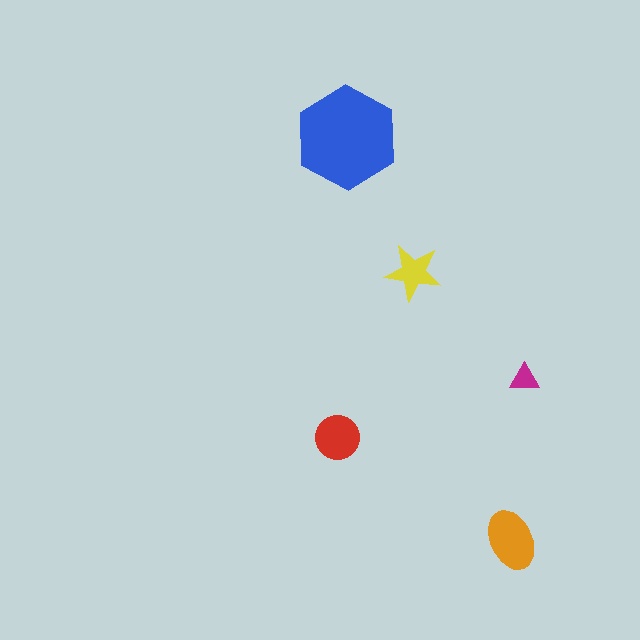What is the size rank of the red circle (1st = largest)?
3rd.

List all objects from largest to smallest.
The blue hexagon, the orange ellipse, the red circle, the yellow star, the magenta triangle.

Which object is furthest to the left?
The red circle is leftmost.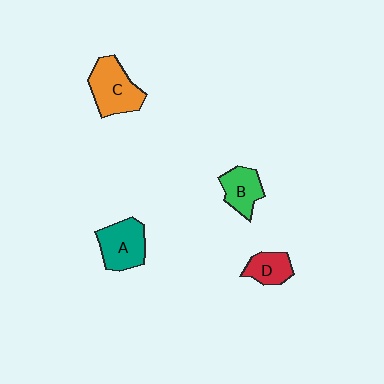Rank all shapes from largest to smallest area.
From largest to smallest: C (orange), A (teal), B (green), D (red).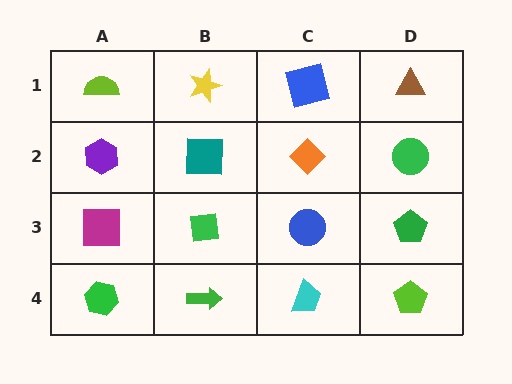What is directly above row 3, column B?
A teal square.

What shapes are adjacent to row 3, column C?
An orange diamond (row 2, column C), a cyan trapezoid (row 4, column C), a green square (row 3, column B), a green pentagon (row 3, column D).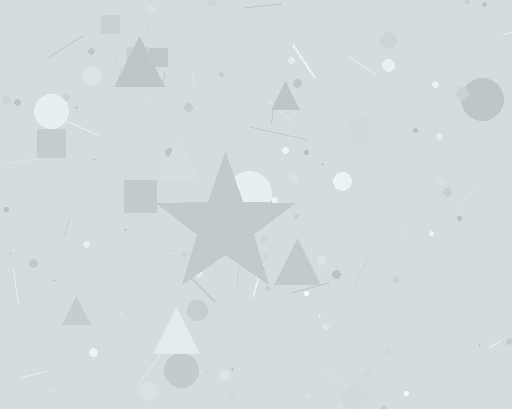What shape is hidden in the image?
A star is hidden in the image.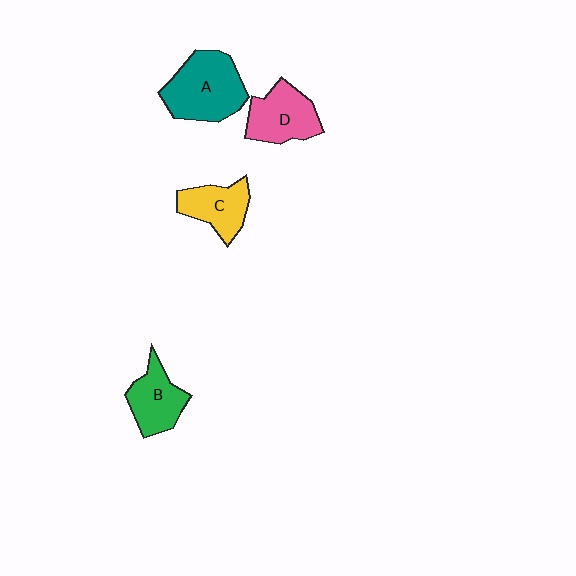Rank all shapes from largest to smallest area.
From largest to smallest: A (teal), D (pink), B (green), C (yellow).